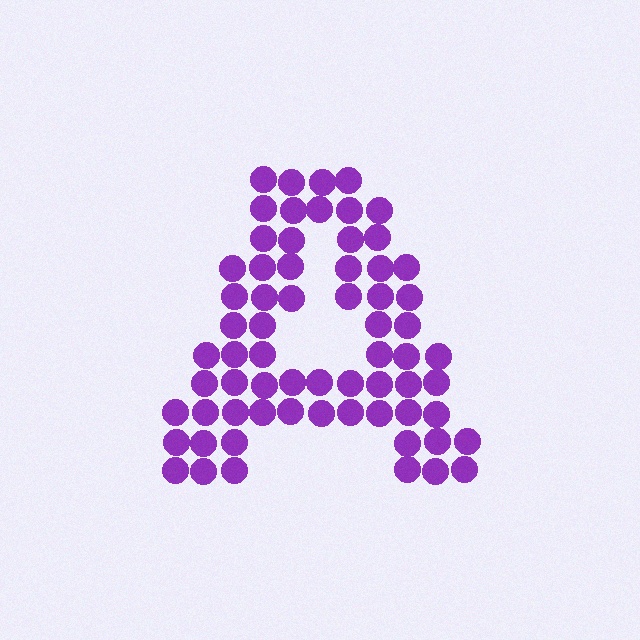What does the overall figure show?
The overall figure shows the letter A.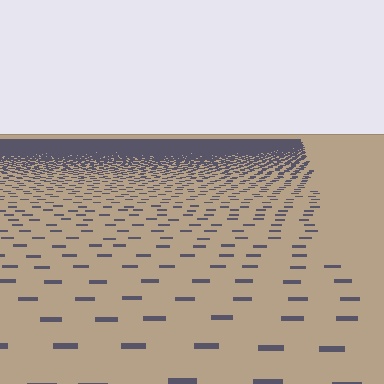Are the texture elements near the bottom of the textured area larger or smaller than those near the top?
Larger. Near the bottom, elements are closer to the viewer and appear at a bigger on-screen size.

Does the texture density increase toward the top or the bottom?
Density increases toward the top.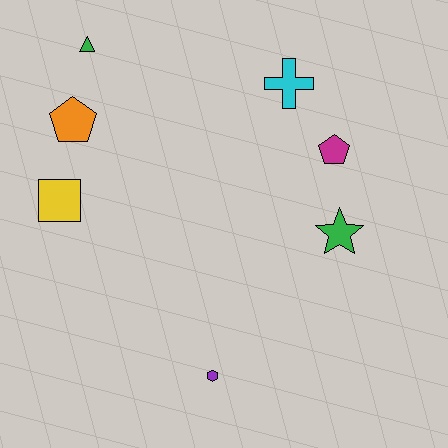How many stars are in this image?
There is 1 star.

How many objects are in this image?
There are 7 objects.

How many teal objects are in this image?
There are no teal objects.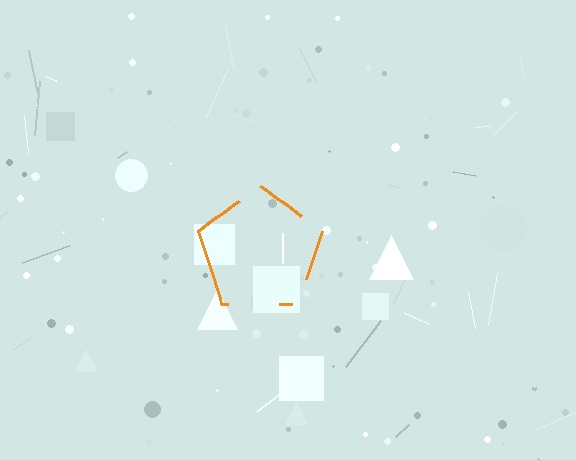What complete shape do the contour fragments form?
The contour fragments form a pentagon.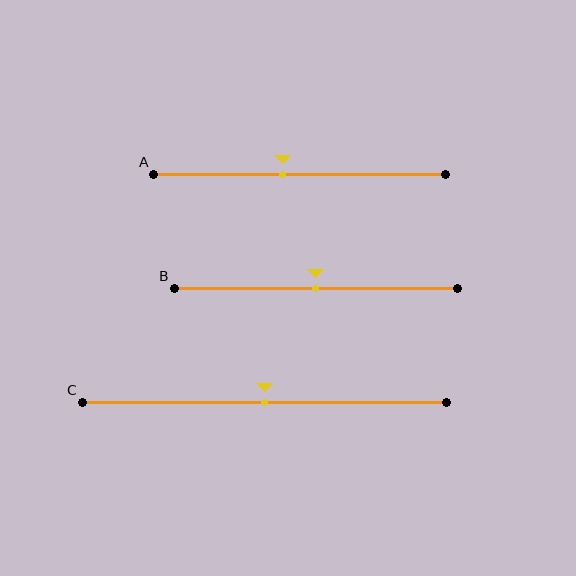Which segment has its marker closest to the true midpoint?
Segment B has its marker closest to the true midpoint.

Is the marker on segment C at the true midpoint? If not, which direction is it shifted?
Yes, the marker on segment C is at the true midpoint.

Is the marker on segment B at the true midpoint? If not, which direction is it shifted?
Yes, the marker on segment B is at the true midpoint.